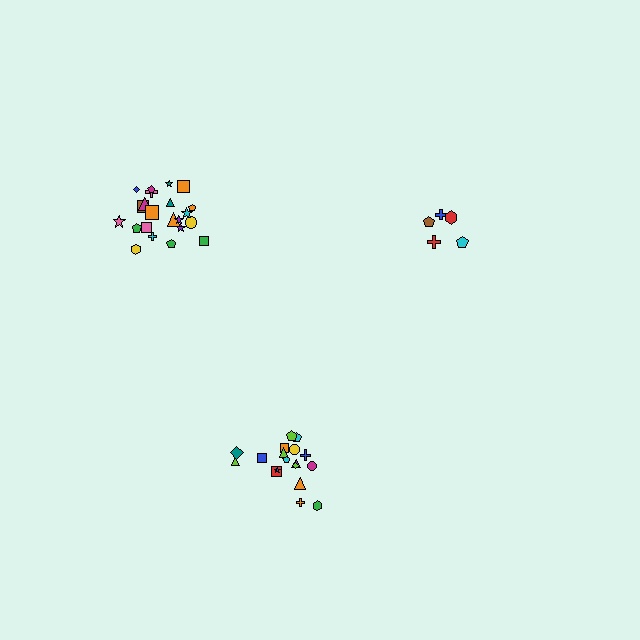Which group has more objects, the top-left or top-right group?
The top-left group.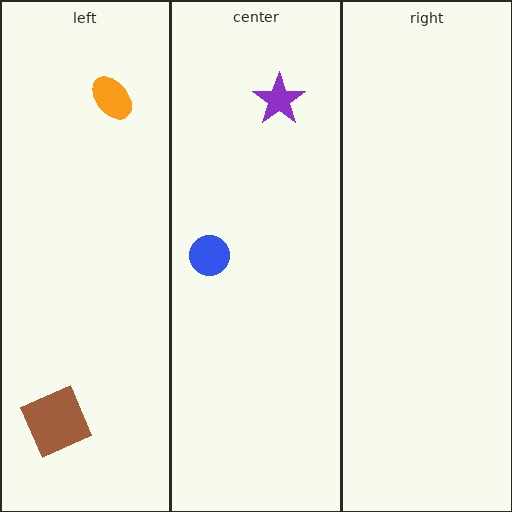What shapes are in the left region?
The brown square, the orange ellipse.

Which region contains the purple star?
The center region.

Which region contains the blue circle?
The center region.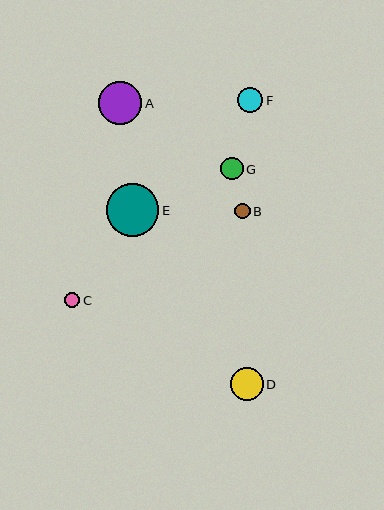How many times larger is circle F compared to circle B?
Circle F is approximately 1.6 times the size of circle B.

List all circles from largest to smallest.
From largest to smallest: E, A, D, F, G, B, C.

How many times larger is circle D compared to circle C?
Circle D is approximately 2.1 times the size of circle C.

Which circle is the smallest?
Circle C is the smallest with a size of approximately 15 pixels.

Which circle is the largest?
Circle E is the largest with a size of approximately 52 pixels.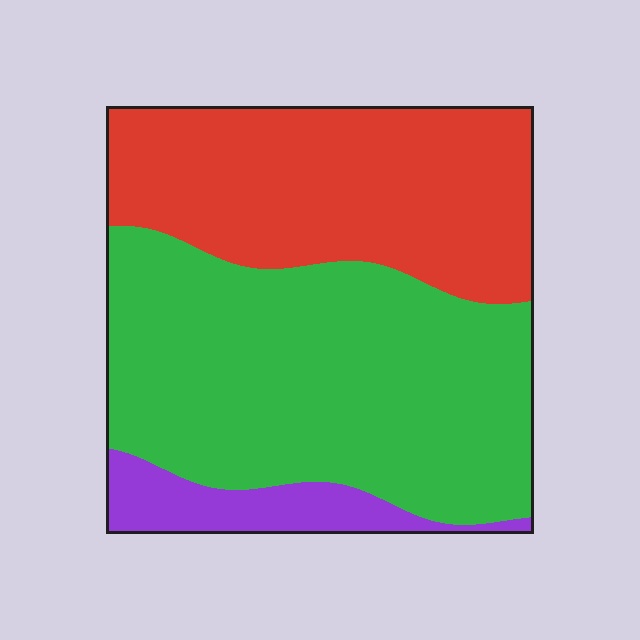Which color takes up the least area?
Purple, at roughly 10%.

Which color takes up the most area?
Green, at roughly 55%.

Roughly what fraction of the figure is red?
Red takes up between a quarter and a half of the figure.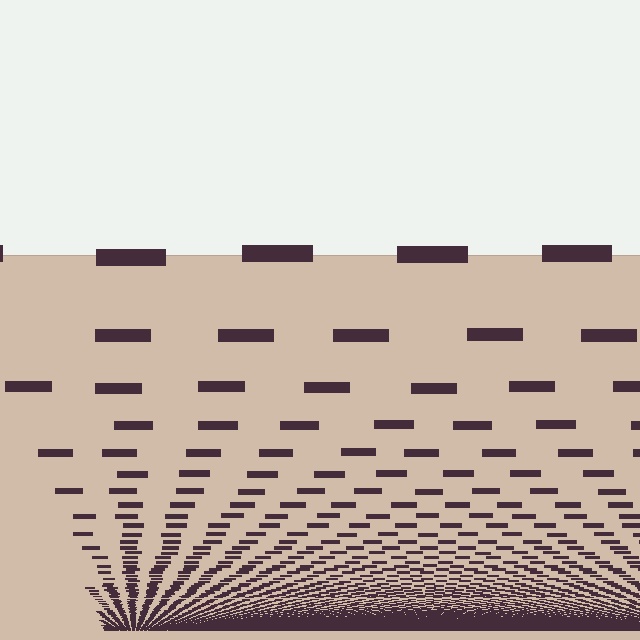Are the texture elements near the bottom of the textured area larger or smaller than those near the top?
Smaller. The gradient is inverted — elements near the bottom are smaller and denser.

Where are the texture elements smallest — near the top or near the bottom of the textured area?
Near the bottom.